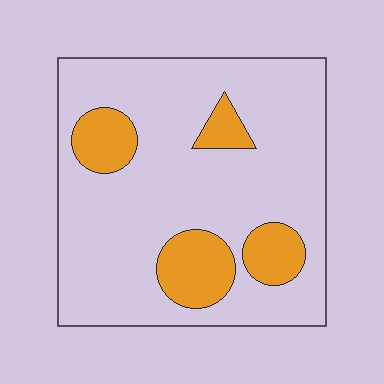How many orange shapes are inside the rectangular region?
4.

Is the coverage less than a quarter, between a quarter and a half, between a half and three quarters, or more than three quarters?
Less than a quarter.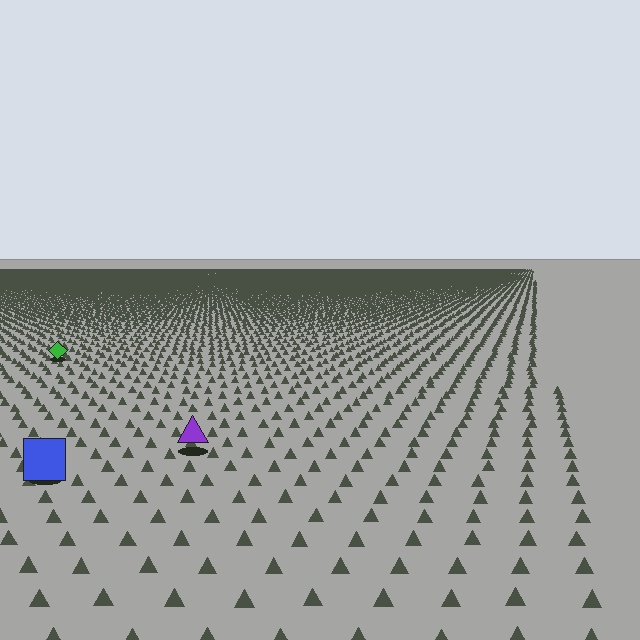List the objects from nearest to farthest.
From nearest to farthest: the blue square, the purple triangle, the green diamond.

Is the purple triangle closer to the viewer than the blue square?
No. The blue square is closer — you can tell from the texture gradient: the ground texture is coarser near it.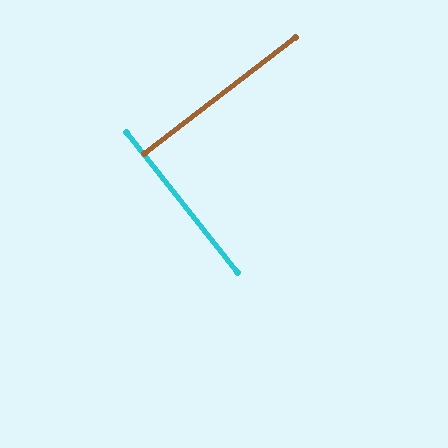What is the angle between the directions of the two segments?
Approximately 89 degrees.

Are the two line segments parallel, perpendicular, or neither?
Perpendicular — they meet at approximately 89°.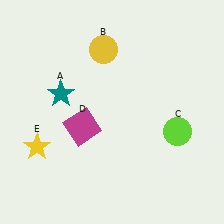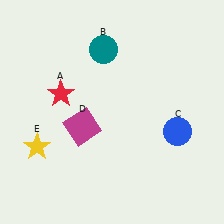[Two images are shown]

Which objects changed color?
A changed from teal to red. B changed from yellow to teal. C changed from lime to blue.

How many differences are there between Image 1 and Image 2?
There are 3 differences between the two images.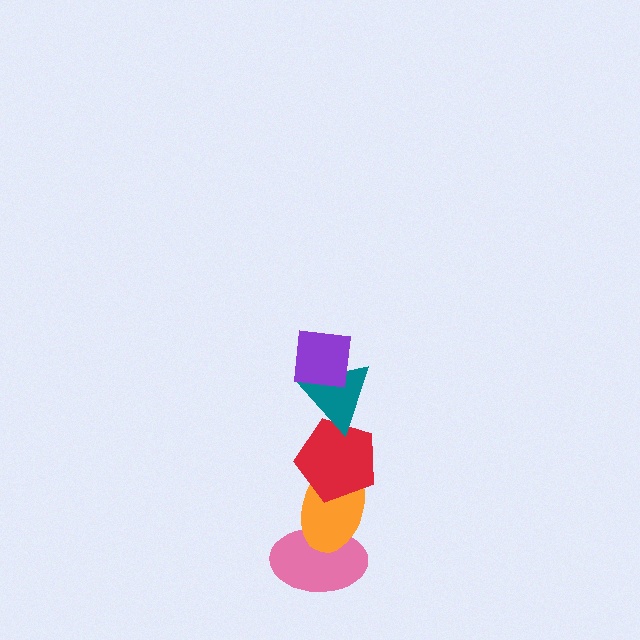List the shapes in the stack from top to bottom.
From top to bottom: the purple square, the teal triangle, the red pentagon, the orange ellipse, the pink ellipse.